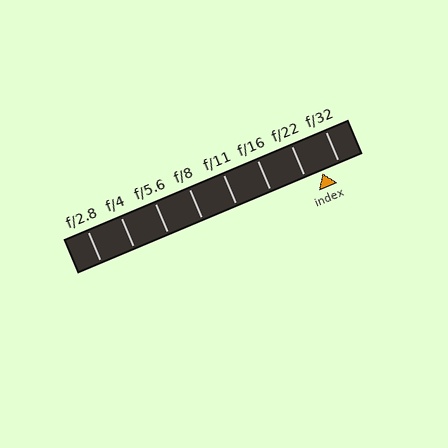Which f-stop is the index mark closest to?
The index mark is closest to f/22.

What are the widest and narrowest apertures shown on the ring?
The widest aperture shown is f/2.8 and the narrowest is f/32.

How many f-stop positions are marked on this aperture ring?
There are 8 f-stop positions marked.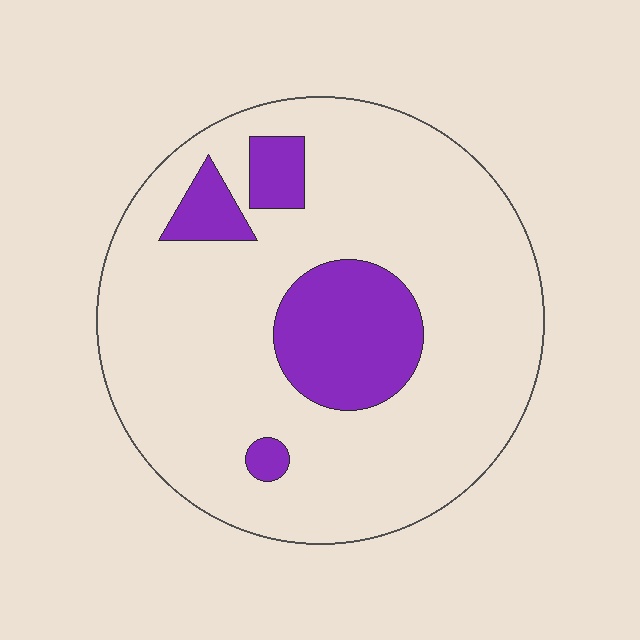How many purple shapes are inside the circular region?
4.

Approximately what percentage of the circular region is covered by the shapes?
Approximately 20%.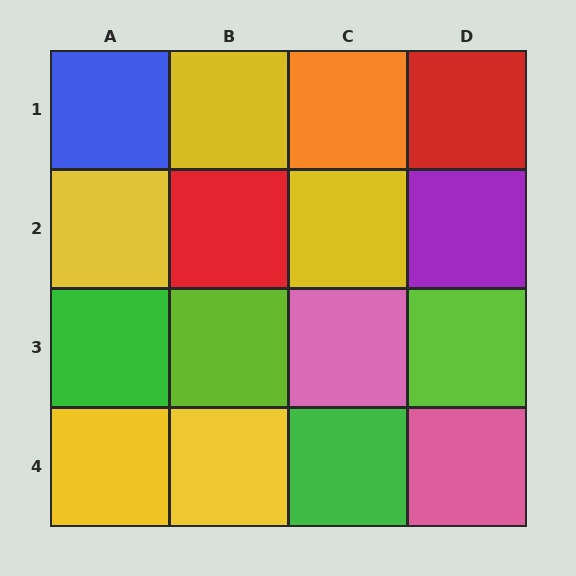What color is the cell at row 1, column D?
Red.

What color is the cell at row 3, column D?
Lime.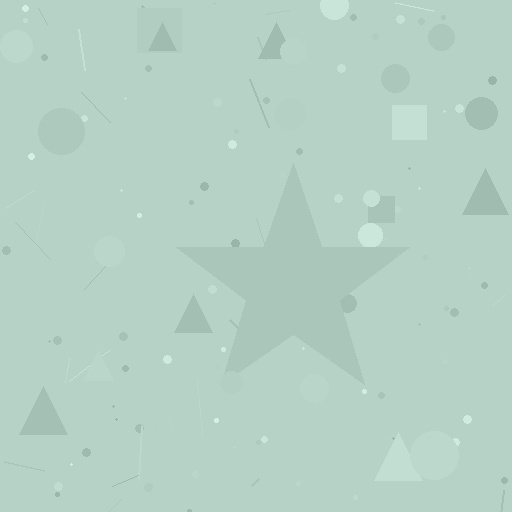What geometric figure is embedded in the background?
A star is embedded in the background.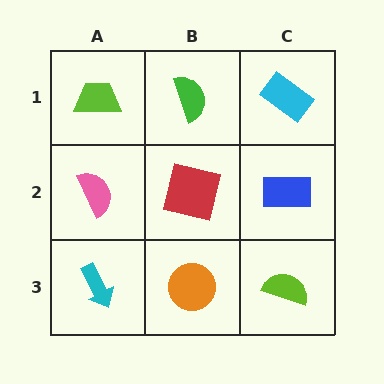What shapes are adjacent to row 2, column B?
A green semicircle (row 1, column B), an orange circle (row 3, column B), a pink semicircle (row 2, column A), a blue rectangle (row 2, column C).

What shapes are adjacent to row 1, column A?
A pink semicircle (row 2, column A), a green semicircle (row 1, column B).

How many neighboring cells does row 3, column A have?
2.